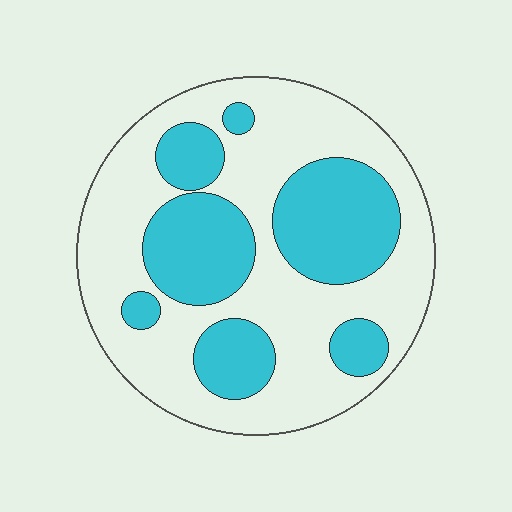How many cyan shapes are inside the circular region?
7.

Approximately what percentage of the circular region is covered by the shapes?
Approximately 35%.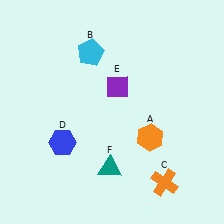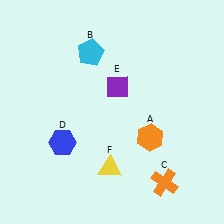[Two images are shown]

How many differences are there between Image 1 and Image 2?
There is 1 difference between the two images.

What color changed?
The triangle (F) changed from teal in Image 1 to yellow in Image 2.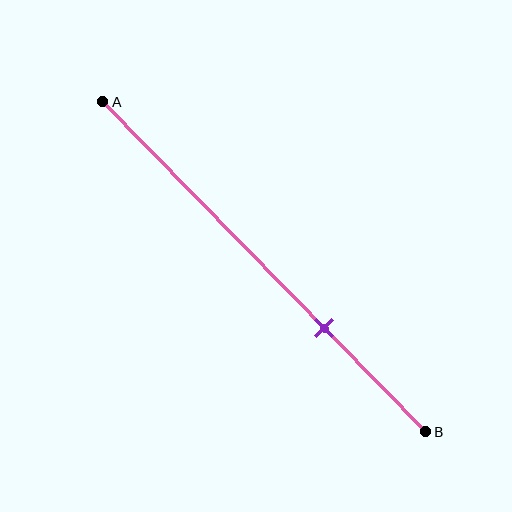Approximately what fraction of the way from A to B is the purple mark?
The purple mark is approximately 70% of the way from A to B.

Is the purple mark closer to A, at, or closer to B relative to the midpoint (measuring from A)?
The purple mark is closer to point B than the midpoint of segment AB.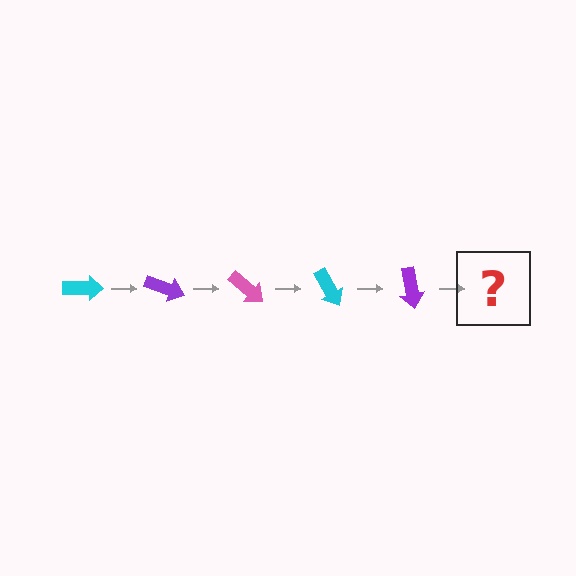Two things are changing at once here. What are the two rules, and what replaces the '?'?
The two rules are that it rotates 20 degrees each step and the color cycles through cyan, purple, and pink. The '?' should be a pink arrow, rotated 100 degrees from the start.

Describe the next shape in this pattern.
It should be a pink arrow, rotated 100 degrees from the start.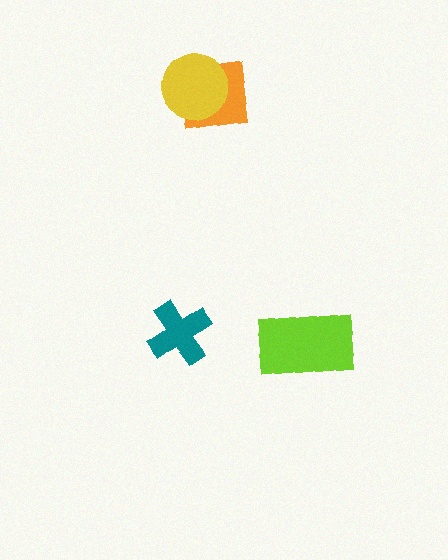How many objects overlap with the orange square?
1 object overlaps with the orange square.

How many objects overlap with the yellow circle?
1 object overlaps with the yellow circle.